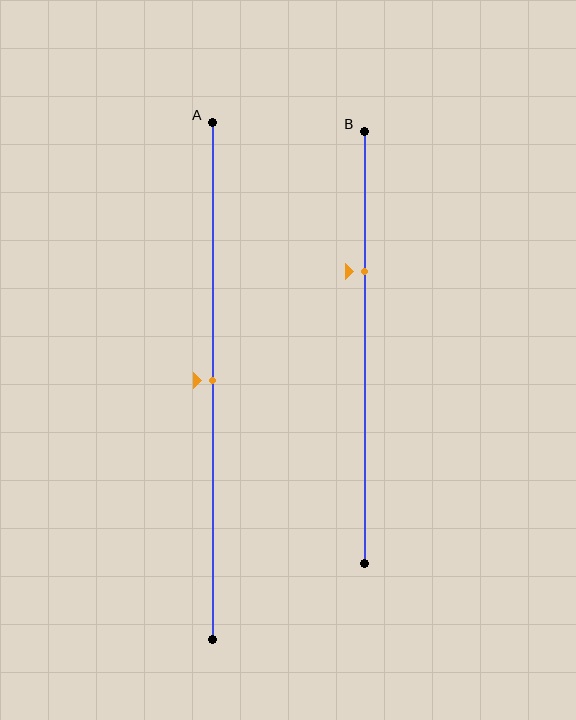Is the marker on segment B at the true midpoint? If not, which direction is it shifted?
No, the marker on segment B is shifted upward by about 18% of the segment length.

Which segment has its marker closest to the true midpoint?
Segment A has its marker closest to the true midpoint.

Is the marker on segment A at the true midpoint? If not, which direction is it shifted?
Yes, the marker on segment A is at the true midpoint.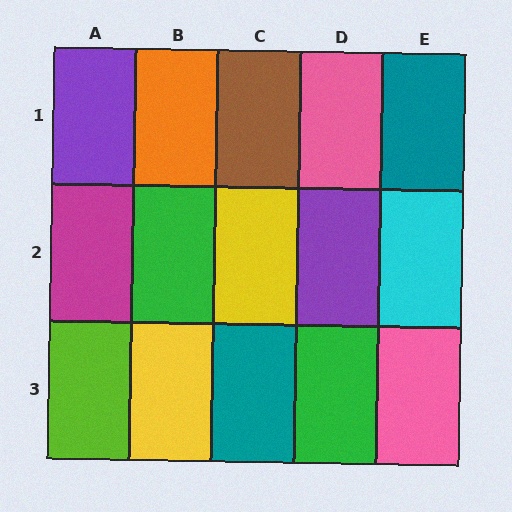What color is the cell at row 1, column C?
Brown.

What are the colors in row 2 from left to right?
Magenta, green, yellow, purple, cyan.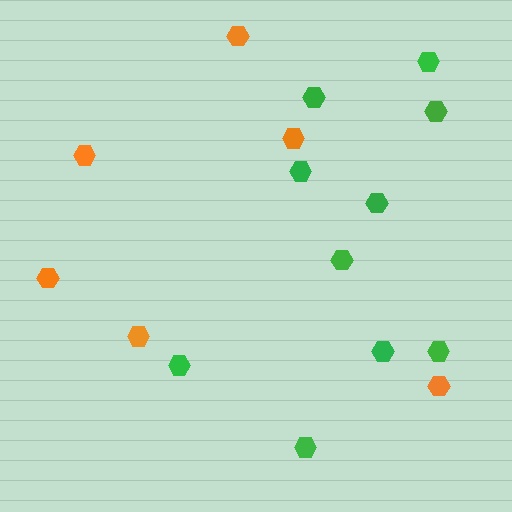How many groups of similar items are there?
There are 2 groups: one group of green hexagons (10) and one group of orange hexagons (6).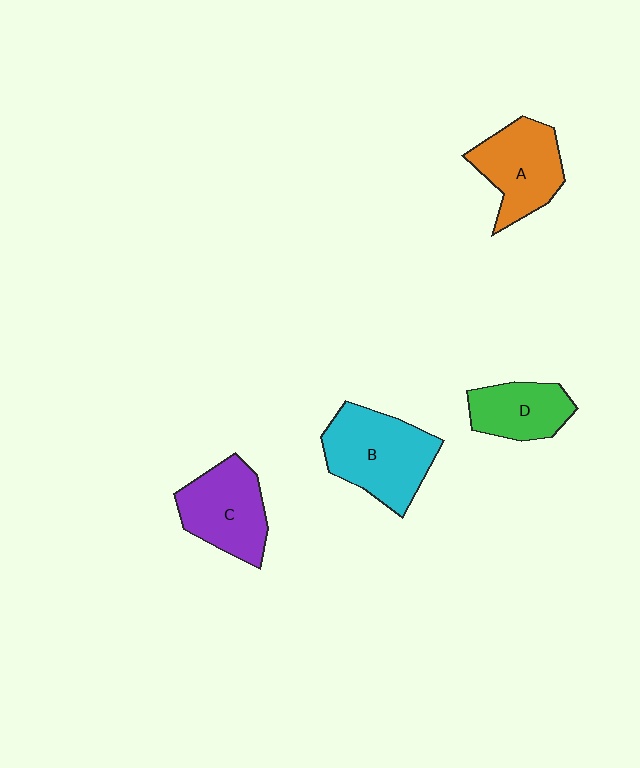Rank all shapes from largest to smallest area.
From largest to smallest: B (cyan), C (purple), A (orange), D (green).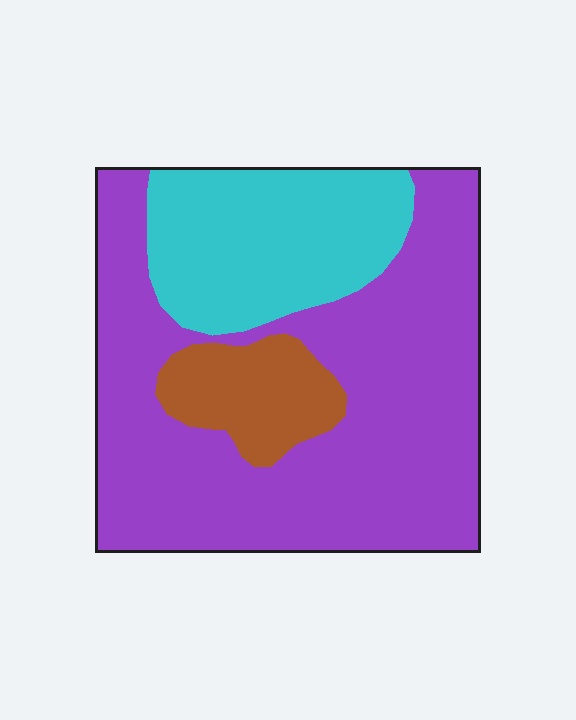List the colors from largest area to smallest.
From largest to smallest: purple, cyan, brown.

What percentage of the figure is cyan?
Cyan covers roughly 25% of the figure.